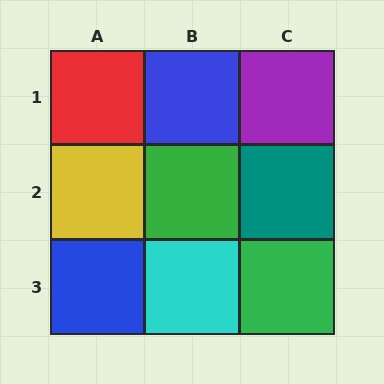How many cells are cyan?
1 cell is cyan.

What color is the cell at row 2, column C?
Teal.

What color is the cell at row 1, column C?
Purple.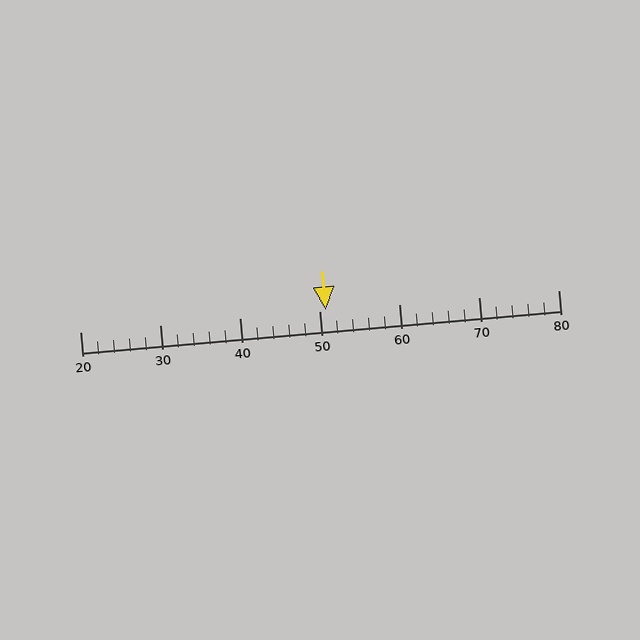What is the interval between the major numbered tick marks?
The major tick marks are spaced 10 units apart.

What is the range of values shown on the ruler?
The ruler shows values from 20 to 80.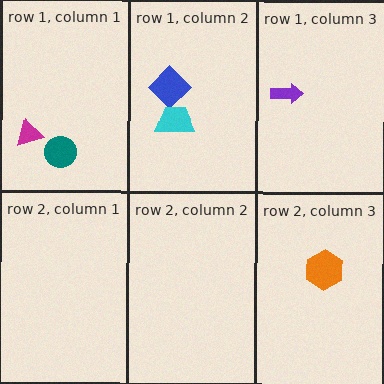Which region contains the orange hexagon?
The row 2, column 3 region.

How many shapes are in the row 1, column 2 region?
2.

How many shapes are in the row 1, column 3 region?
1.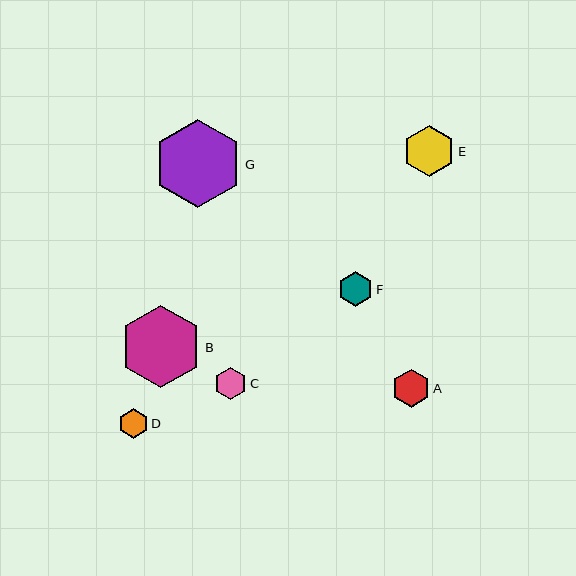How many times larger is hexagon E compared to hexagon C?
Hexagon E is approximately 1.6 times the size of hexagon C.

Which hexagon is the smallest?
Hexagon D is the smallest with a size of approximately 30 pixels.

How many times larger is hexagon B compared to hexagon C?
Hexagon B is approximately 2.5 times the size of hexagon C.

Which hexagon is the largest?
Hexagon G is the largest with a size of approximately 88 pixels.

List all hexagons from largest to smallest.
From largest to smallest: G, B, E, A, F, C, D.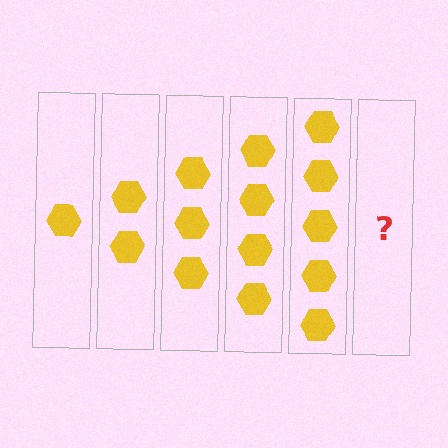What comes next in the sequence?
The next element should be 6 hexagons.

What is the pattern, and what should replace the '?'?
The pattern is that each step adds one more hexagon. The '?' should be 6 hexagons.